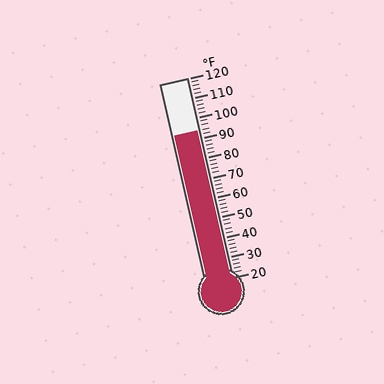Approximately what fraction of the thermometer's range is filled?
The thermometer is filled to approximately 75% of its range.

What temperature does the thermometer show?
The thermometer shows approximately 94°F.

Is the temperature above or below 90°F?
The temperature is above 90°F.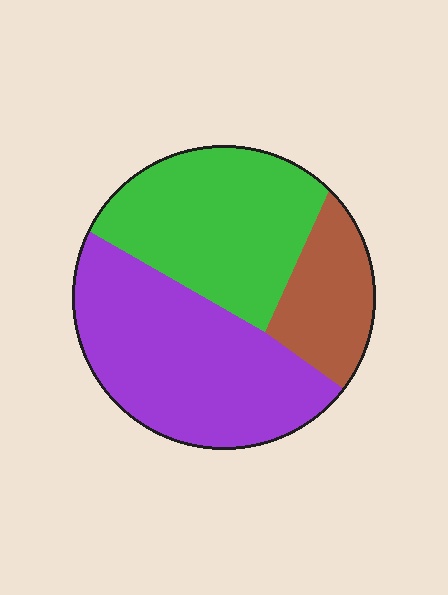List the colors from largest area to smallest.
From largest to smallest: purple, green, brown.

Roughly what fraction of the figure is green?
Green takes up about three eighths (3/8) of the figure.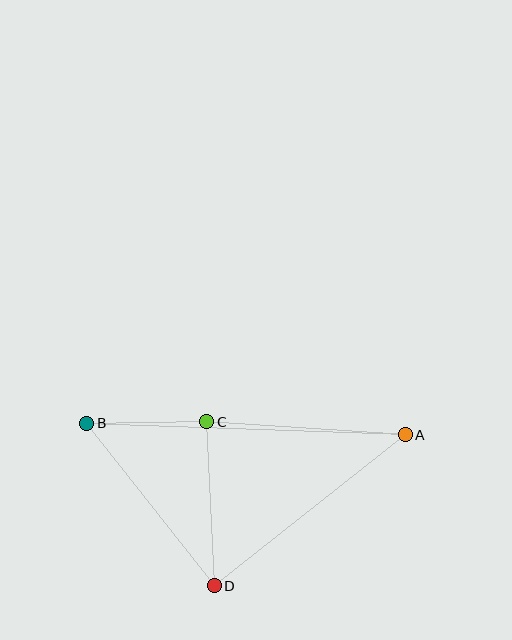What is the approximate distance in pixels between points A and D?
The distance between A and D is approximately 244 pixels.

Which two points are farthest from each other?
Points A and B are farthest from each other.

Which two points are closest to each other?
Points B and C are closest to each other.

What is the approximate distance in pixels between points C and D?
The distance between C and D is approximately 164 pixels.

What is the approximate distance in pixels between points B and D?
The distance between B and D is approximately 207 pixels.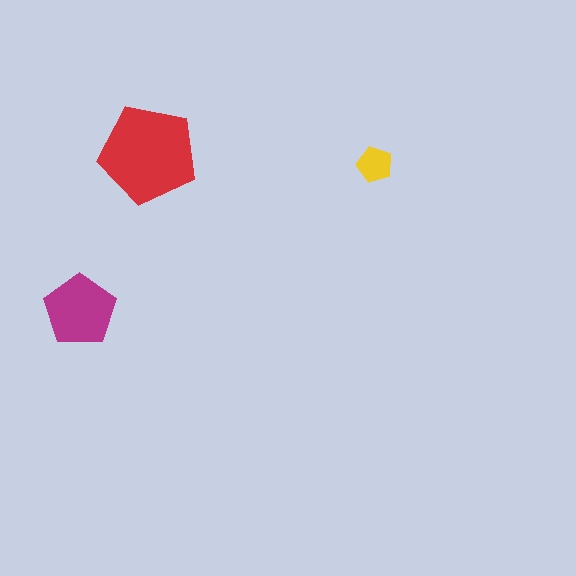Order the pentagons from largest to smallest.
the red one, the magenta one, the yellow one.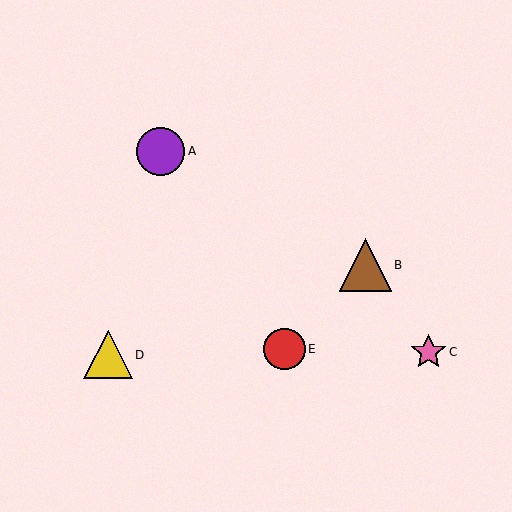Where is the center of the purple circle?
The center of the purple circle is at (161, 151).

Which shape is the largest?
The brown triangle (labeled B) is the largest.